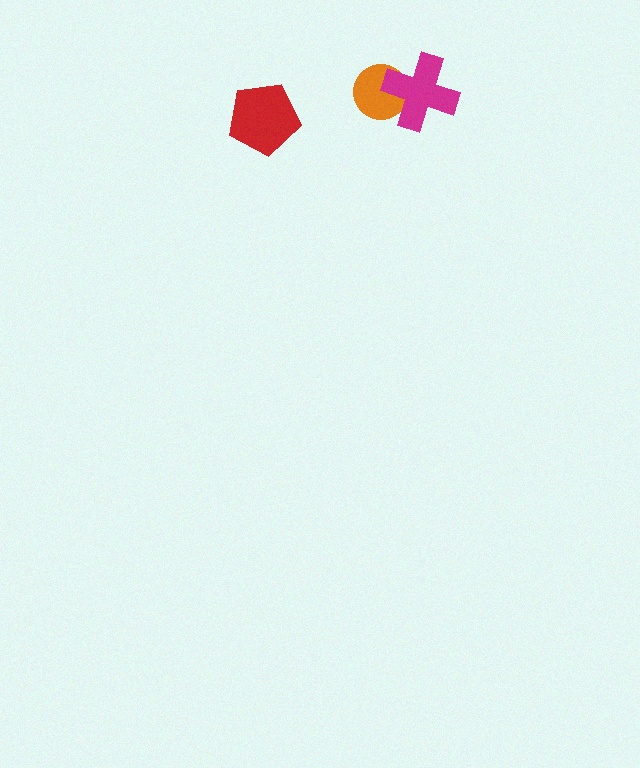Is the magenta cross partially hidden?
No, no other shape covers it.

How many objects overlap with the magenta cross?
1 object overlaps with the magenta cross.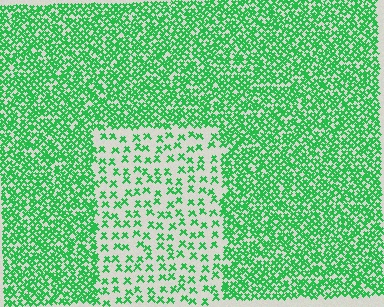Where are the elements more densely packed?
The elements are more densely packed outside the rectangle boundary.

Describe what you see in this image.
The image contains small green elements arranged at two different densities. A rectangle-shaped region is visible where the elements are less densely packed than the surrounding area.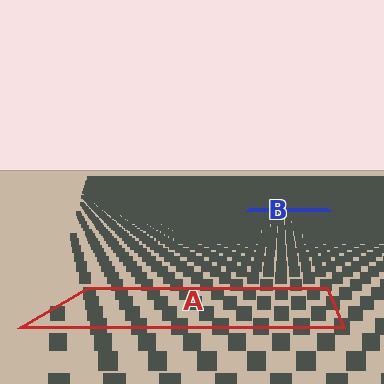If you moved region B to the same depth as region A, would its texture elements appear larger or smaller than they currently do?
They would appear larger. At a closer depth, the same texture elements are projected at a bigger on-screen size.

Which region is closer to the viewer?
Region A is closer. The texture elements there are larger and more spread out.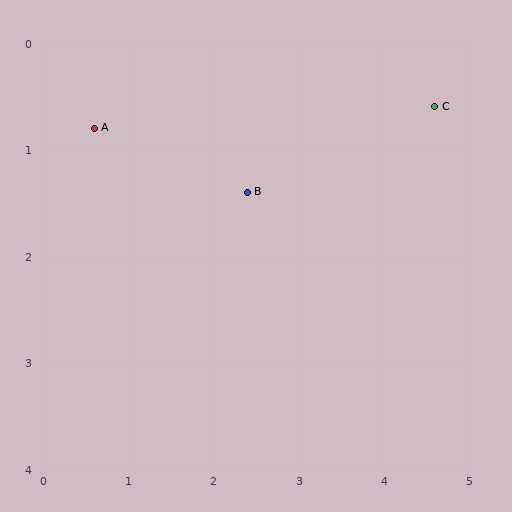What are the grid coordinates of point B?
Point B is at approximately (2.4, 1.4).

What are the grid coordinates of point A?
Point A is at approximately (0.6, 0.8).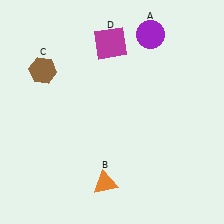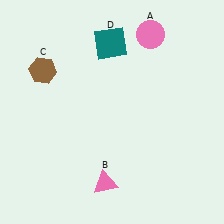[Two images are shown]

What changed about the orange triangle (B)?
In Image 1, B is orange. In Image 2, it changed to pink.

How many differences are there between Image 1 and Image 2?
There are 3 differences between the two images.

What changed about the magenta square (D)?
In Image 1, D is magenta. In Image 2, it changed to teal.